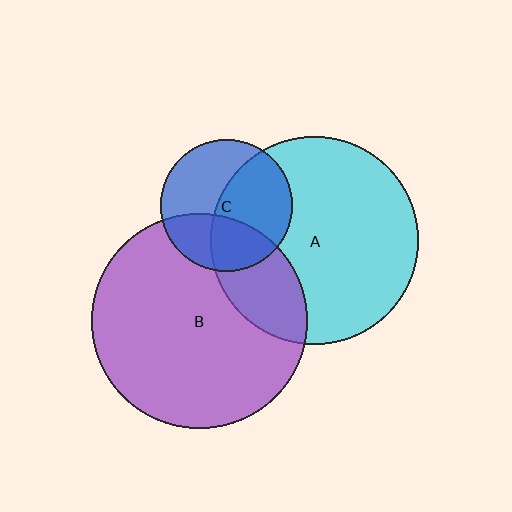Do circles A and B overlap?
Yes.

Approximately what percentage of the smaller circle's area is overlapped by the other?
Approximately 25%.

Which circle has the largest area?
Circle B (purple).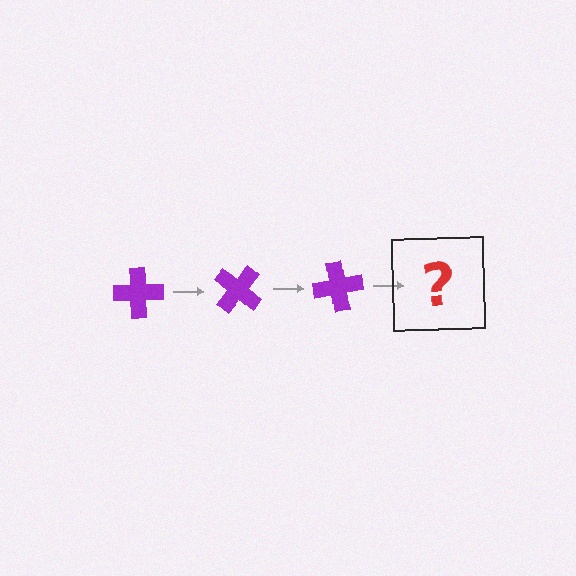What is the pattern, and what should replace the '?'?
The pattern is that the cross rotates 40 degrees each step. The '?' should be a purple cross rotated 120 degrees.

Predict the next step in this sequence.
The next step is a purple cross rotated 120 degrees.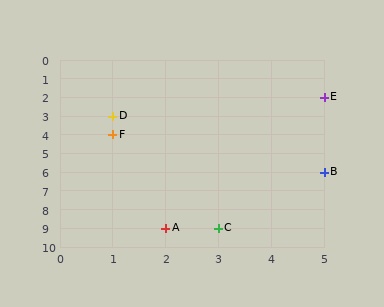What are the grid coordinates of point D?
Point D is at grid coordinates (1, 3).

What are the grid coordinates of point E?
Point E is at grid coordinates (5, 2).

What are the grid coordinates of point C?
Point C is at grid coordinates (3, 9).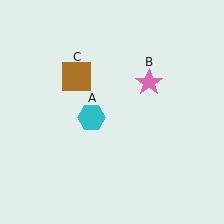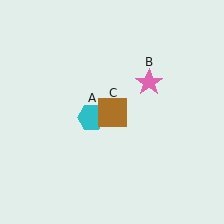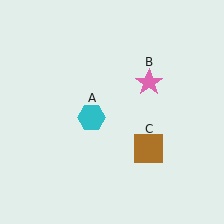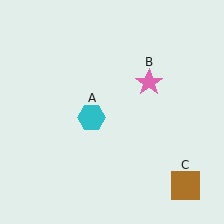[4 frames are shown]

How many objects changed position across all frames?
1 object changed position: brown square (object C).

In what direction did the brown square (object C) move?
The brown square (object C) moved down and to the right.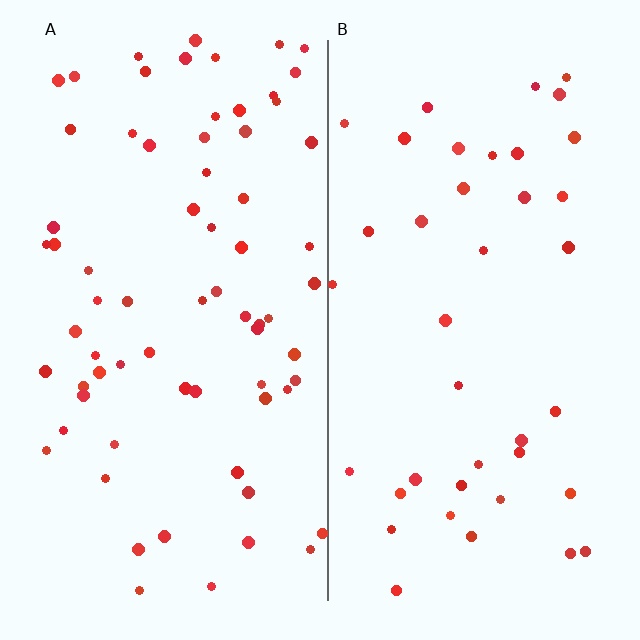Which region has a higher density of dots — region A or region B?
A (the left).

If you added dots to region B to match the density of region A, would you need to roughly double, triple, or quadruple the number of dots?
Approximately double.